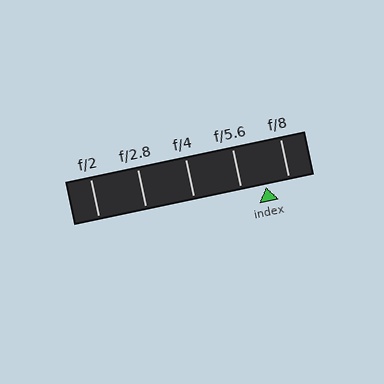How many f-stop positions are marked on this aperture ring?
There are 5 f-stop positions marked.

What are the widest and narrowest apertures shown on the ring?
The widest aperture shown is f/2 and the narrowest is f/8.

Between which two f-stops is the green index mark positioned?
The index mark is between f/5.6 and f/8.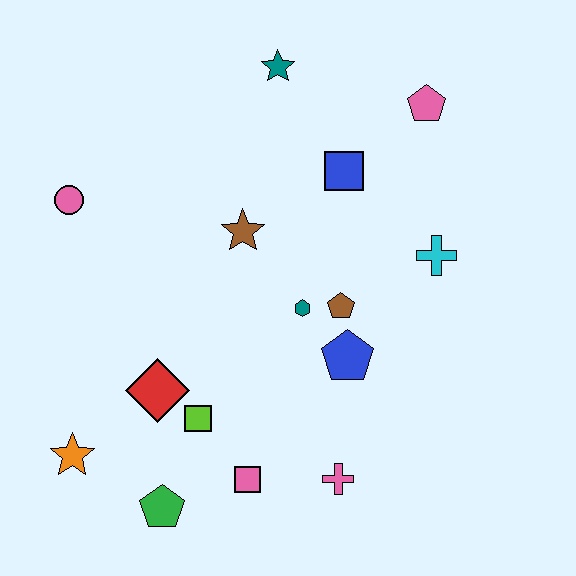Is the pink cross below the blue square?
Yes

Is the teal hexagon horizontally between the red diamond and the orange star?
No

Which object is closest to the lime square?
The red diamond is closest to the lime square.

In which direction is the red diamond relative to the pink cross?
The red diamond is to the left of the pink cross.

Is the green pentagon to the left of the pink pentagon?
Yes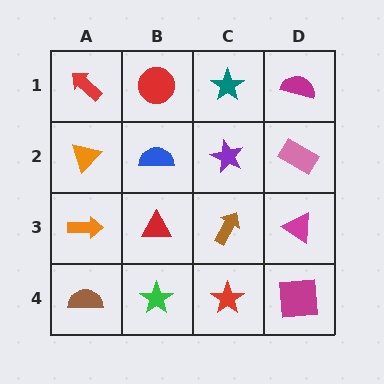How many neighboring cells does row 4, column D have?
2.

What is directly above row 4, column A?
An orange arrow.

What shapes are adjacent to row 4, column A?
An orange arrow (row 3, column A), a green star (row 4, column B).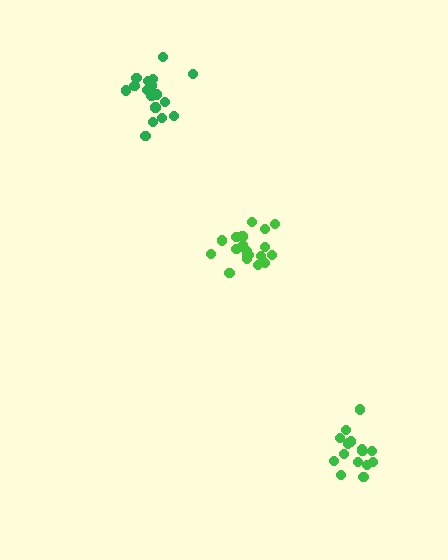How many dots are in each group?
Group 1: 20 dots, Group 2: 19 dots, Group 3: 15 dots (54 total).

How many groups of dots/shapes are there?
There are 3 groups.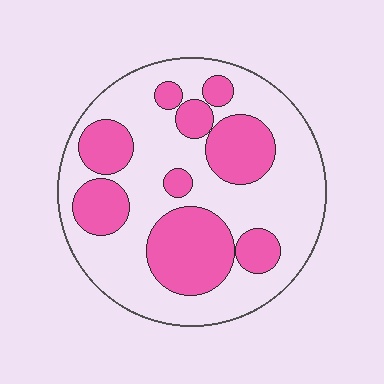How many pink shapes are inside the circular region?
9.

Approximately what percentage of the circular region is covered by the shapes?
Approximately 35%.